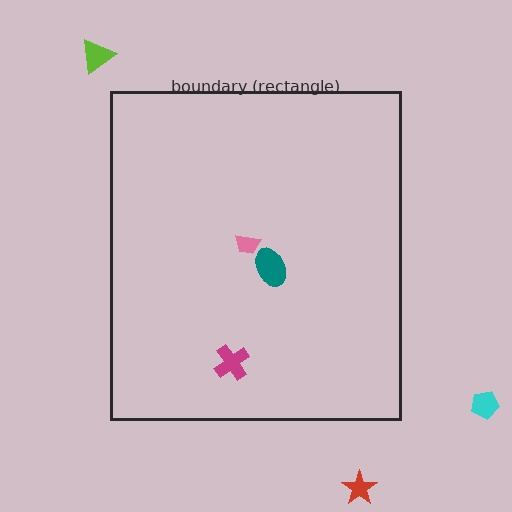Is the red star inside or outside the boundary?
Outside.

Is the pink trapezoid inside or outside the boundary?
Inside.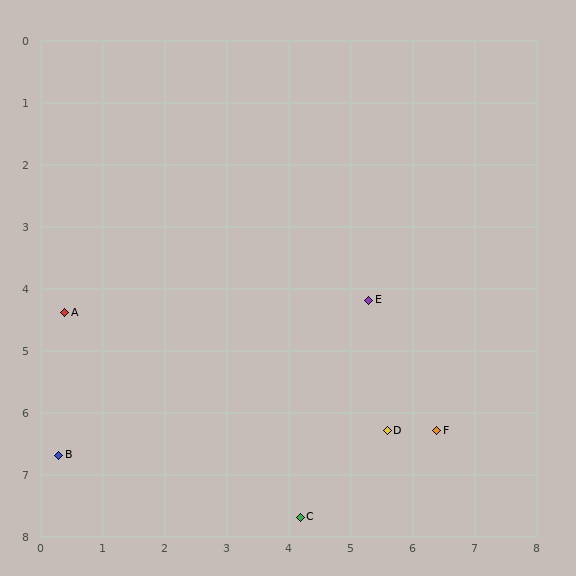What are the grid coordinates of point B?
Point B is at approximately (0.3, 6.7).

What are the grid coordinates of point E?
Point E is at approximately (5.3, 4.2).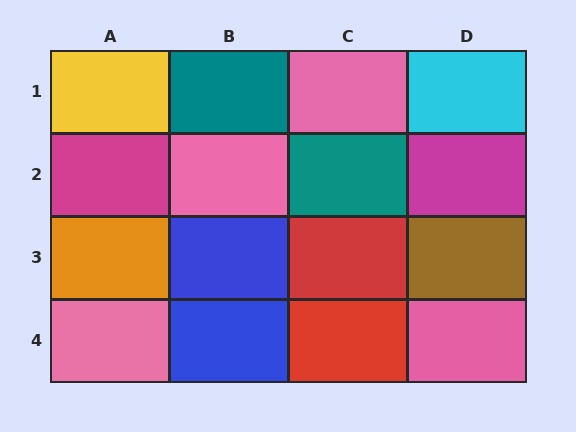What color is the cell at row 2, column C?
Teal.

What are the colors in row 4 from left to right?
Pink, blue, red, pink.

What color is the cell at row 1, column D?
Cyan.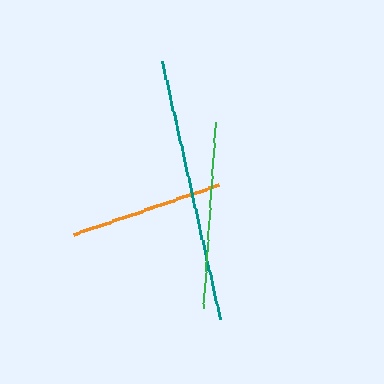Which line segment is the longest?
The teal line is the longest at approximately 265 pixels.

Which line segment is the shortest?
The orange line is the shortest at approximately 153 pixels.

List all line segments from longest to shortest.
From longest to shortest: teal, green, orange.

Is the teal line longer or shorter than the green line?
The teal line is longer than the green line.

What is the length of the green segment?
The green segment is approximately 186 pixels long.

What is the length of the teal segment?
The teal segment is approximately 265 pixels long.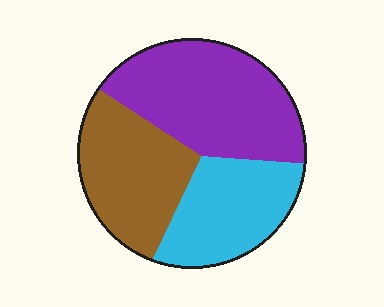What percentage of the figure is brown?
Brown takes up between a sixth and a third of the figure.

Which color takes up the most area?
Purple, at roughly 40%.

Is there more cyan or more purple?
Purple.